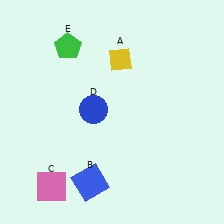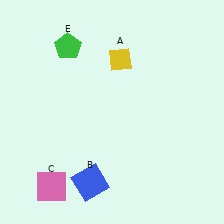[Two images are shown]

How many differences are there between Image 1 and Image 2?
There is 1 difference between the two images.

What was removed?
The blue circle (D) was removed in Image 2.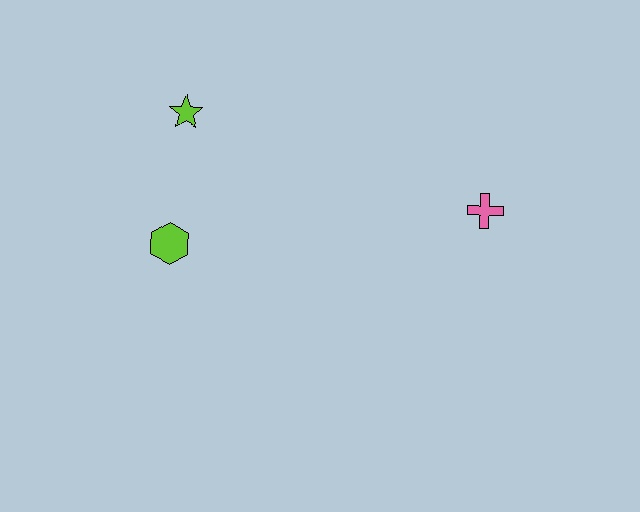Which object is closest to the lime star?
The lime hexagon is closest to the lime star.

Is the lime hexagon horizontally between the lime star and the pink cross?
No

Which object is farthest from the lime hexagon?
The pink cross is farthest from the lime hexagon.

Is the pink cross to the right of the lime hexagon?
Yes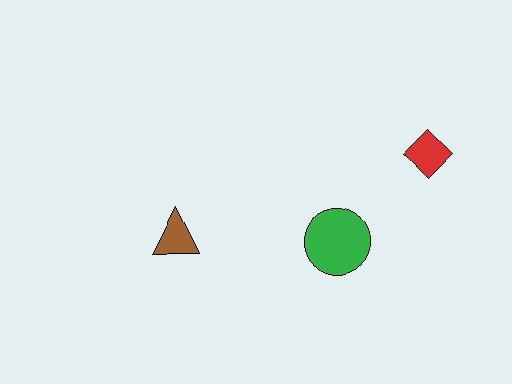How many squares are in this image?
There are no squares.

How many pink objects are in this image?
There are no pink objects.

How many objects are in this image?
There are 3 objects.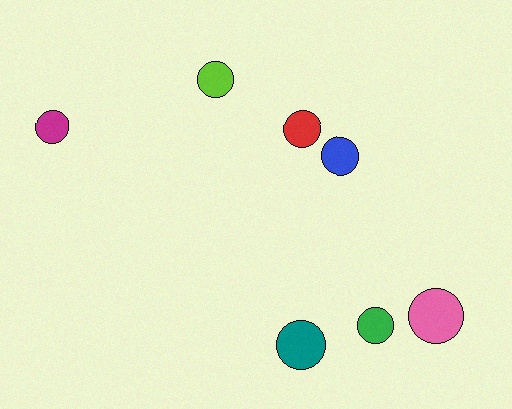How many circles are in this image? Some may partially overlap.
There are 7 circles.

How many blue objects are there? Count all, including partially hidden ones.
There is 1 blue object.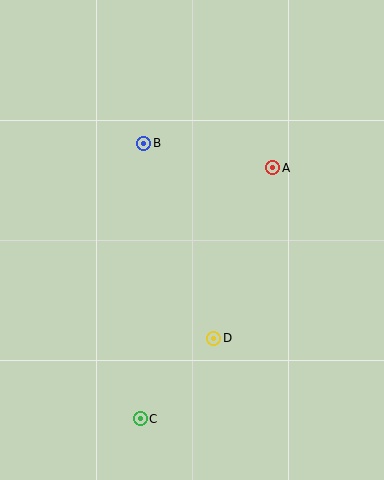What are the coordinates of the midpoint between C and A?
The midpoint between C and A is at (207, 293).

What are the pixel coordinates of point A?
Point A is at (273, 168).